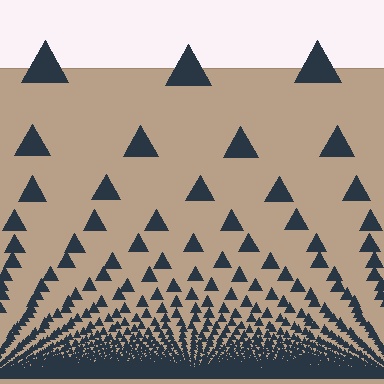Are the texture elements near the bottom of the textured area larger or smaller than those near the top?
Smaller. The gradient is inverted — elements near the bottom are smaller and denser.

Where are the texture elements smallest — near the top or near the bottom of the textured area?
Near the bottom.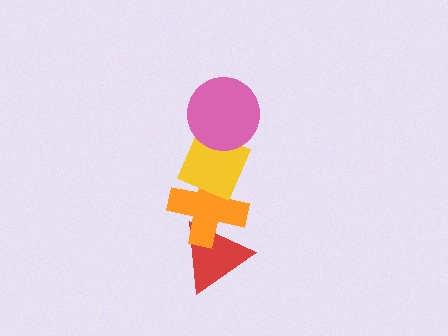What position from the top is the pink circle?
The pink circle is 1st from the top.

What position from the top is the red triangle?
The red triangle is 4th from the top.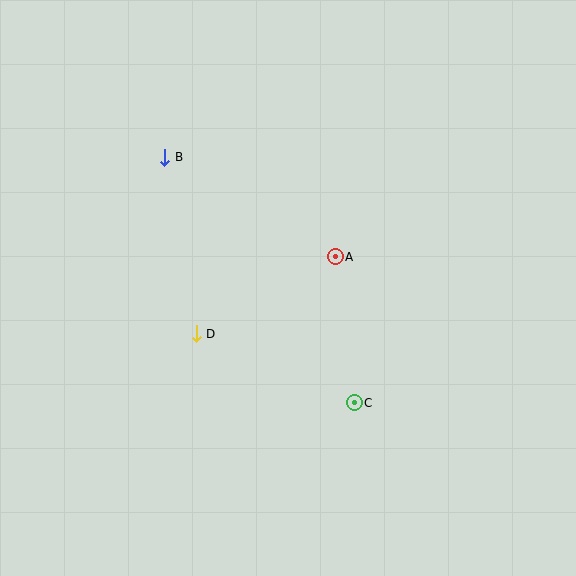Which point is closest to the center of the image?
Point A at (335, 257) is closest to the center.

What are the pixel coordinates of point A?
Point A is at (335, 257).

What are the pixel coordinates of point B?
Point B is at (165, 157).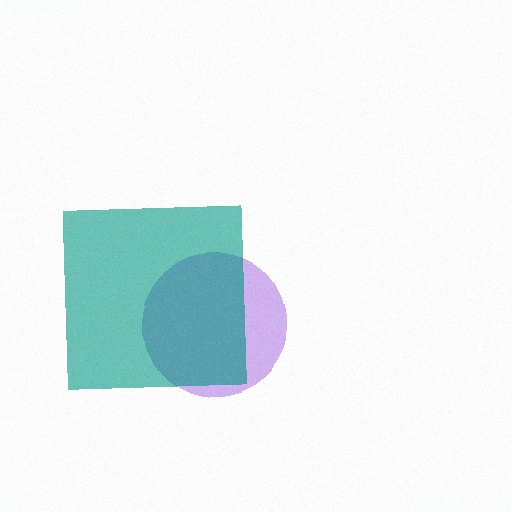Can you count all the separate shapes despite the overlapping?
Yes, there are 2 separate shapes.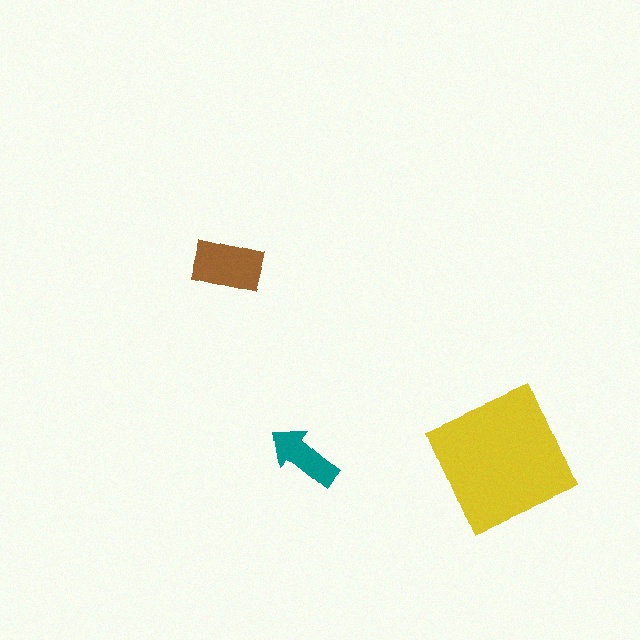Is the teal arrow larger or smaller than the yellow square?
Smaller.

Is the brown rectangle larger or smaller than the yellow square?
Smaller.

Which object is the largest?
The yellow square.